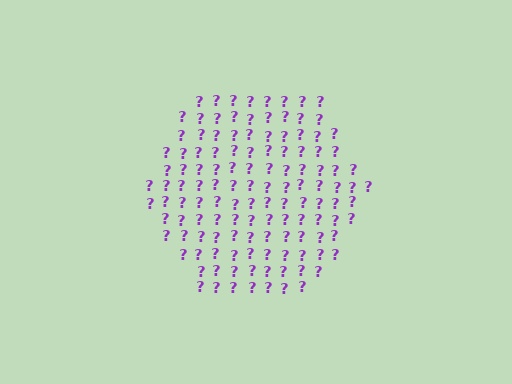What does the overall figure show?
The overall figure shows a hexagon.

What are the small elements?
The small elements are question marks.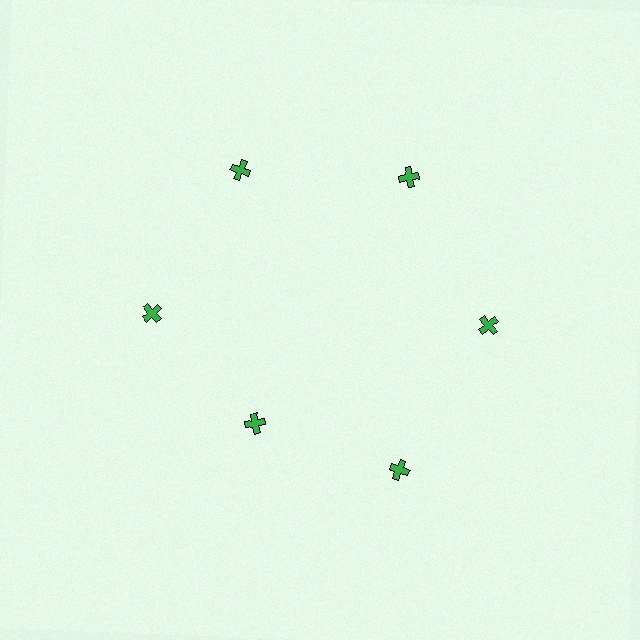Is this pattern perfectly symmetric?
No. The 6 green crosses are arranged in a ring, but one element near the 7 o'clock position is pulled inward toward the center, breaking the 6-fold rotational symmetry.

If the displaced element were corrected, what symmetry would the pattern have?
It would have 6-fold rotational symmetry — the pattern would map onto itself every 60 degrees.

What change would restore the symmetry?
The symmetry would be restored by moving it outward, back onto the ring so that all 6 crosses sit at equal angles and equal distance from the center.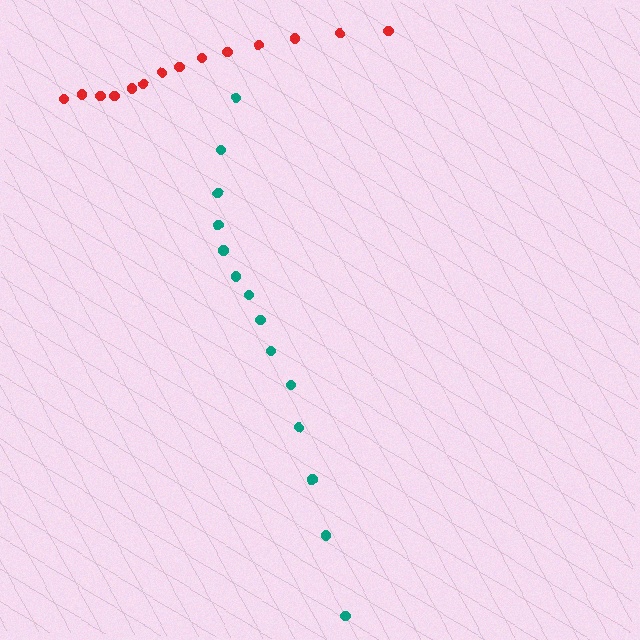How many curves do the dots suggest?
There are 2 distinct paths.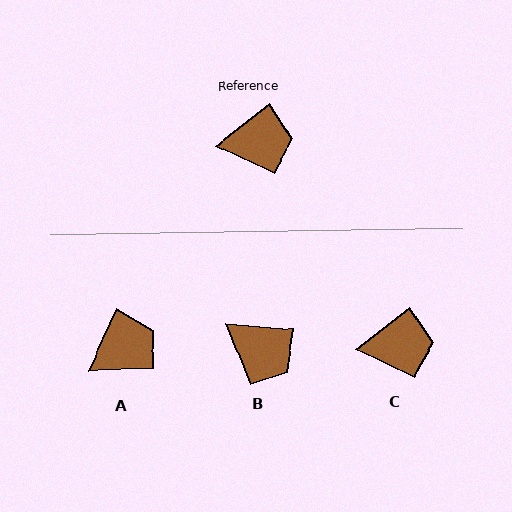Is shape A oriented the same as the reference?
No, it is off by about 27 degrees.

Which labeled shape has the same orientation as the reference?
C.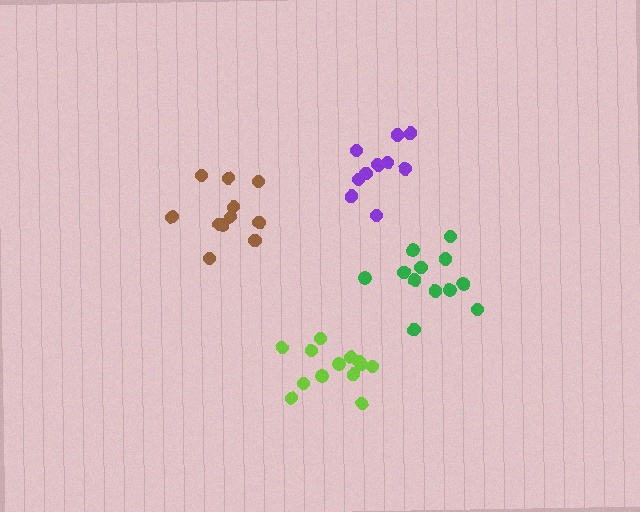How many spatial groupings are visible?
There are 4 spatial groupings.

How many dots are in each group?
Group 1: 11 dots, Group 2: 10 dots, Group 3: 13 dots, Group 4: 12 dots (46 total).